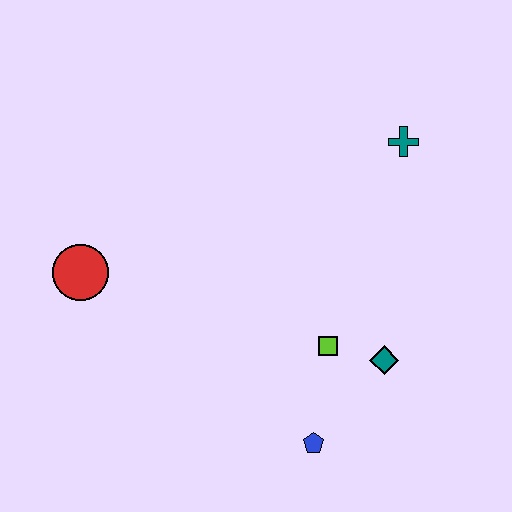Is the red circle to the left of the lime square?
Yes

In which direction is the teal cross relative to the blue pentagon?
The teal cross is above the blue pentagon.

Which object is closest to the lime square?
The teal diamond is closest to the lime square.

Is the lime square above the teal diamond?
Yes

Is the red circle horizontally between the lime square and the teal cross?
No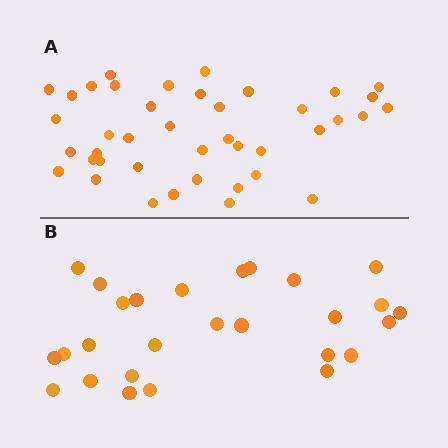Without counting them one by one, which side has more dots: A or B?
Region A (the top region) has more dots.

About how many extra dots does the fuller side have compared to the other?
Region A has approximately 15 more dots than region B.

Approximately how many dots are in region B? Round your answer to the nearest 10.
About 30 dots. (The exact count is 27, which rounds to 30.)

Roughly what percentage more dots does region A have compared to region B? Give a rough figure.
About 50% more.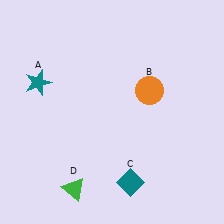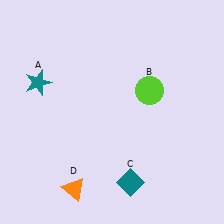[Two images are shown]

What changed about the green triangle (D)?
In Image 1, D is green. In Image 2, it changed to orange.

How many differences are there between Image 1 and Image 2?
There are 2 differences between the two images.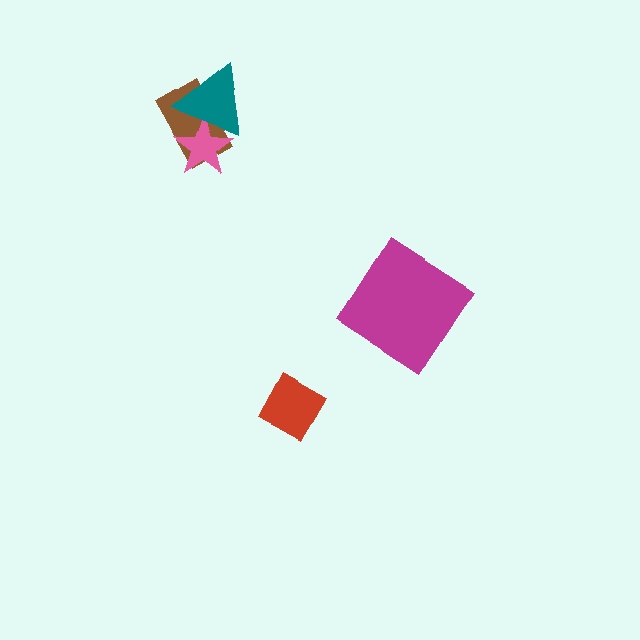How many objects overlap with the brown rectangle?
2 objects overlap with the brown rectangle.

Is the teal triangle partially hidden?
No, no other shape covers it.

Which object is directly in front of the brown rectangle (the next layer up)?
The pink star is directly in front of the brown rectangle.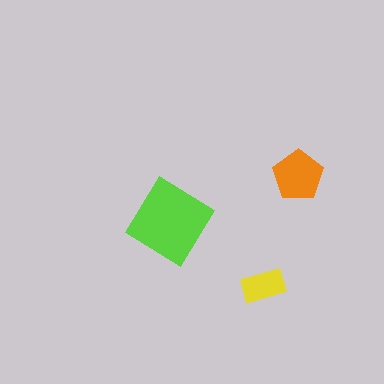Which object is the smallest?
The yellow rectangle.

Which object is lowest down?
The yellow rectangle is bottommost.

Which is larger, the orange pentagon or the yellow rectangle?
The orange pentagon.